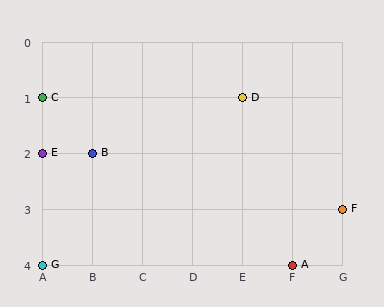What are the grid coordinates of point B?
Point B is at grid coordinates (B, 2).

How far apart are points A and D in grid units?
Points A and D are 1 column and 3 rows apart (about 3.2 grid units diagonally).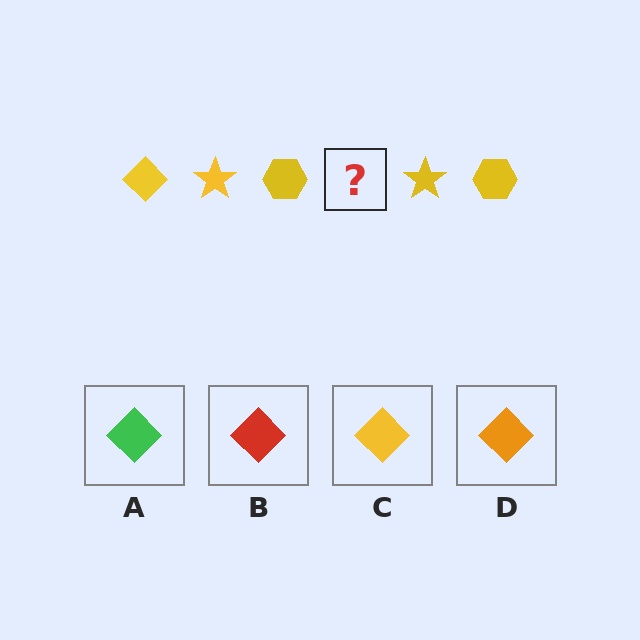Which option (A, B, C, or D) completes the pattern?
C.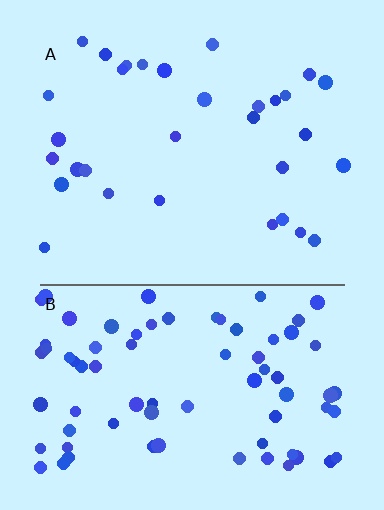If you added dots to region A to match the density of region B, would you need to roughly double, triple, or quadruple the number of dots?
Approximately double.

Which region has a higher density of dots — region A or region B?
B (the bottom).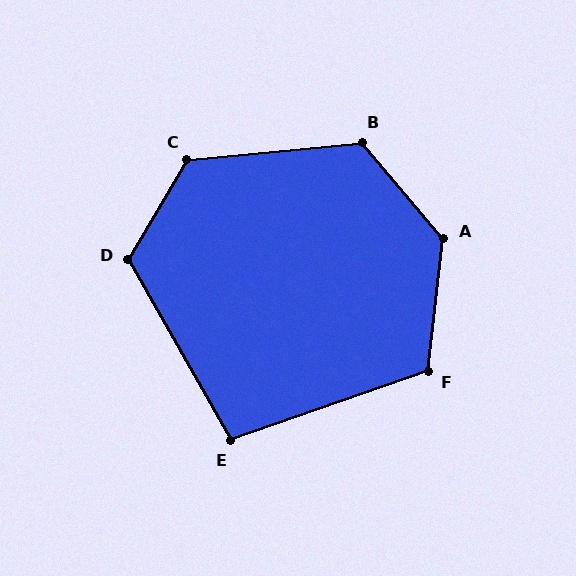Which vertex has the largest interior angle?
A, at approximately 133 degrees.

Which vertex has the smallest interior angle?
E, at approximately 100 degrees.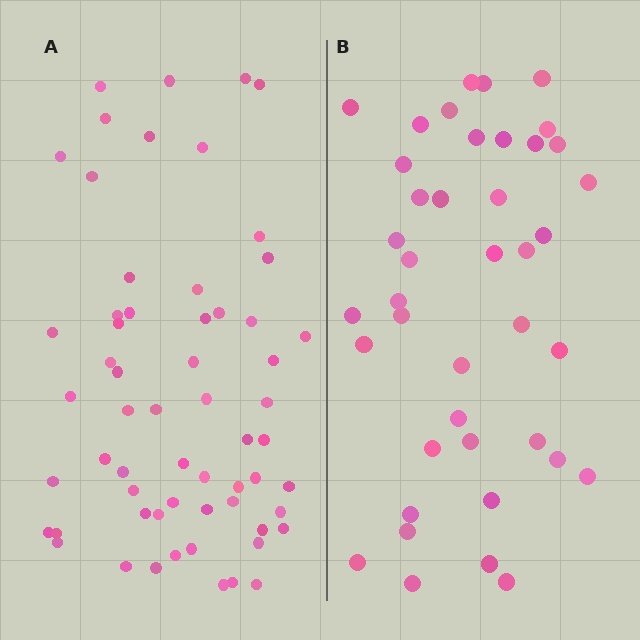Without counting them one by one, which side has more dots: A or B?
Region A (the left region) has more dots.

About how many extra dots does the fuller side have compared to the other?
Region A has approximately 20 more dots than region B.